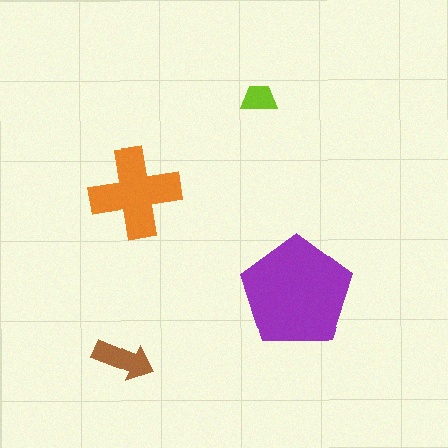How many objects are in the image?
There are 4 objects in the image.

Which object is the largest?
The purple pentagon.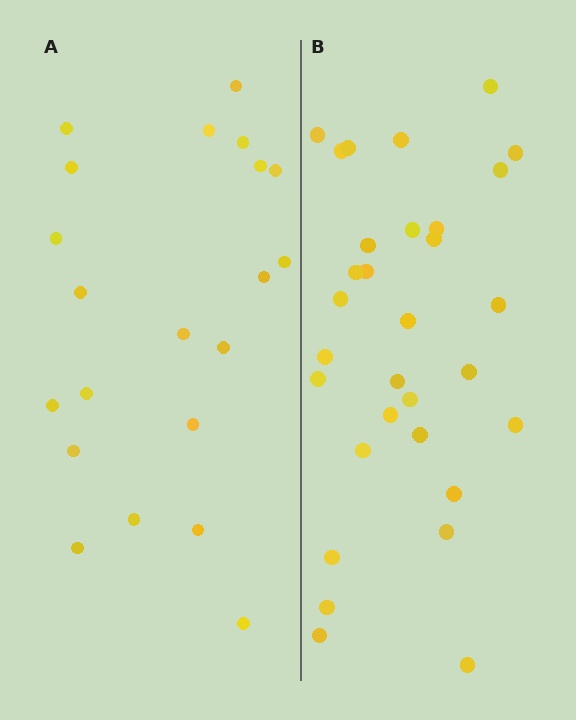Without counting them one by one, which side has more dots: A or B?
Region B (the right region) has more dots.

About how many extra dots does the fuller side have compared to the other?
Region B has roughly 10 or so more dots than region A.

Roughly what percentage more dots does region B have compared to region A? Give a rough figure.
About 50% more.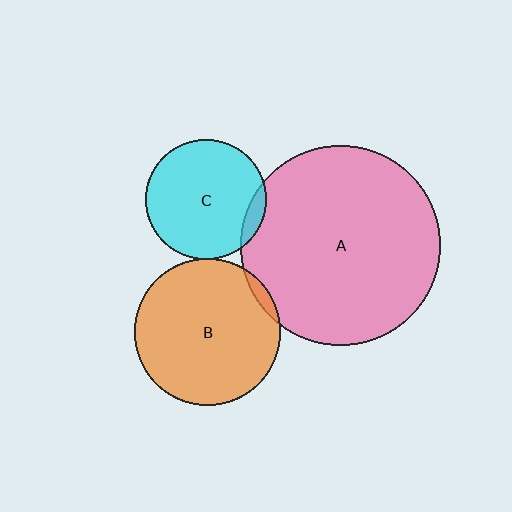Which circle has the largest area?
Circle A (pink).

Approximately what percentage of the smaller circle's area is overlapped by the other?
Approximately 5%.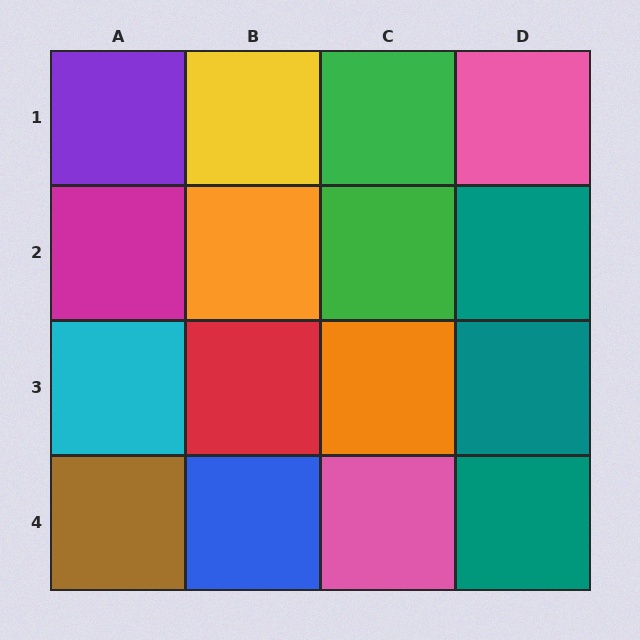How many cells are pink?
2 cells are pink.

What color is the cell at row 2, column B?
Orange.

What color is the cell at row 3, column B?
Red.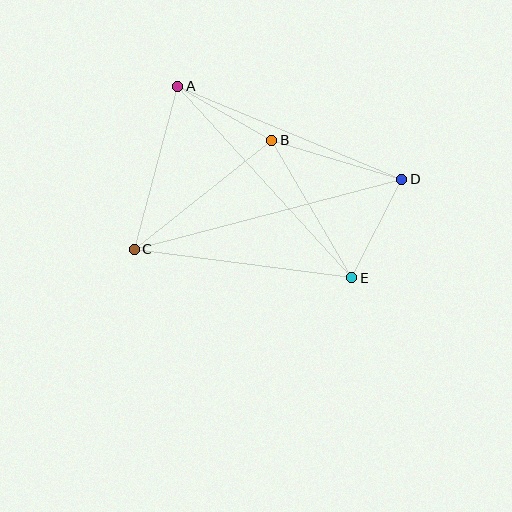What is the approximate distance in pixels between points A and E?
The distance between A and E is approximately 259 pixels.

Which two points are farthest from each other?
Points C and D are farthest from each other.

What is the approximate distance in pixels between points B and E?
The distance between B and E is approximately 159 pixels.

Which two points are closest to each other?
Points A and B are closest to each other.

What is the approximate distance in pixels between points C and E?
The distance between C and E is approximately 219 pixels.